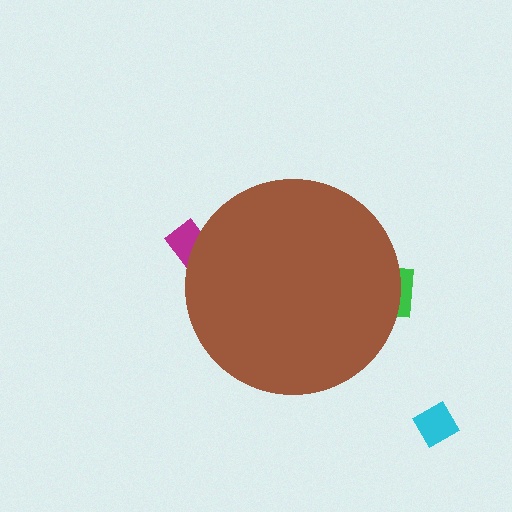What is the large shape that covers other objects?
A brown circle.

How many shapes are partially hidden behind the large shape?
2 shapes are partially hidden.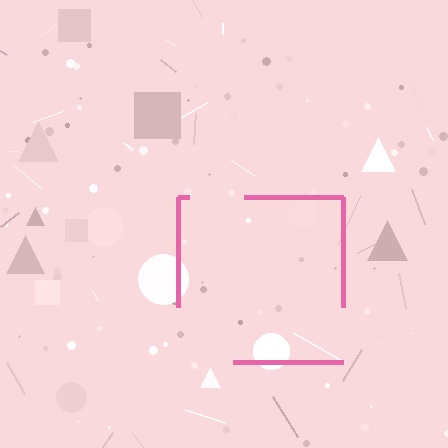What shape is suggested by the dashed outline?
The dashed outline suggests a square.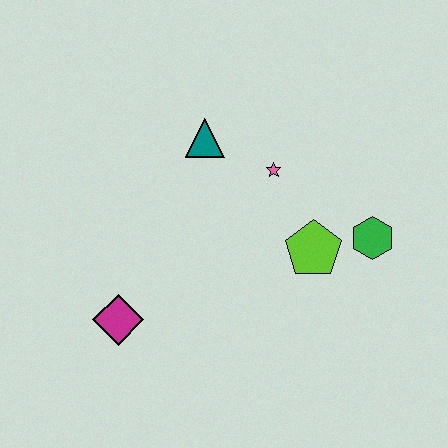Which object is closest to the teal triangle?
The pink star is closest to the teal triangle.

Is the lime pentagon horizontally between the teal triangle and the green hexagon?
Yes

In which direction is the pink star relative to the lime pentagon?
The pink star is above the lime pentagon.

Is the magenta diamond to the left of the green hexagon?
Yes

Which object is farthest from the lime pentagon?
The magenta diamond is farthest from the lime pentagon.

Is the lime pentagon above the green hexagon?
No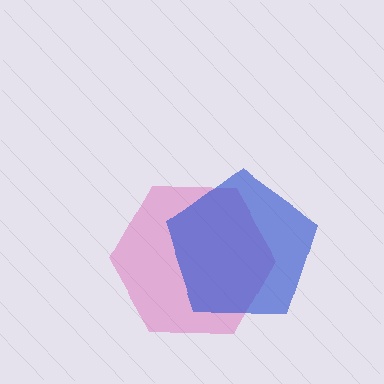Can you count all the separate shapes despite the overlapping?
Yes, there are 2 separate shapes.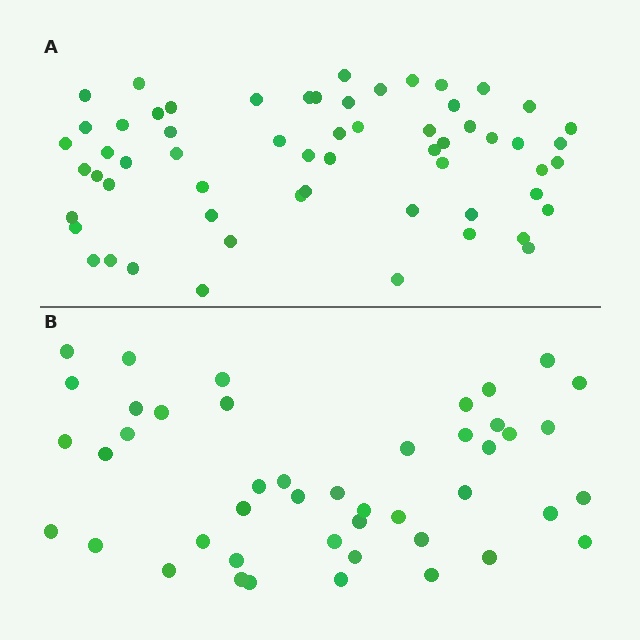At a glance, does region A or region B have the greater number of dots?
Region A (the top region) has more dots.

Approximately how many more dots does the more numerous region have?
Region A has approximately 15 more dots than region B.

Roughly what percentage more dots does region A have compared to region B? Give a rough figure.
About 35% more.